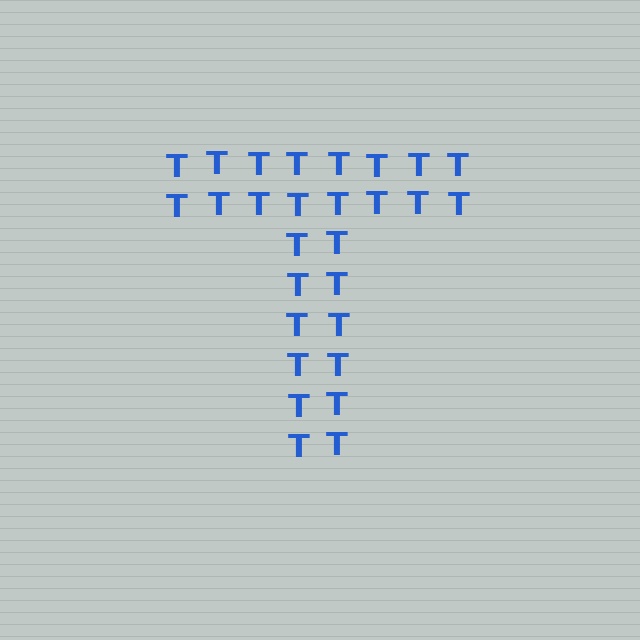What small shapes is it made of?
It is made of small letter T's.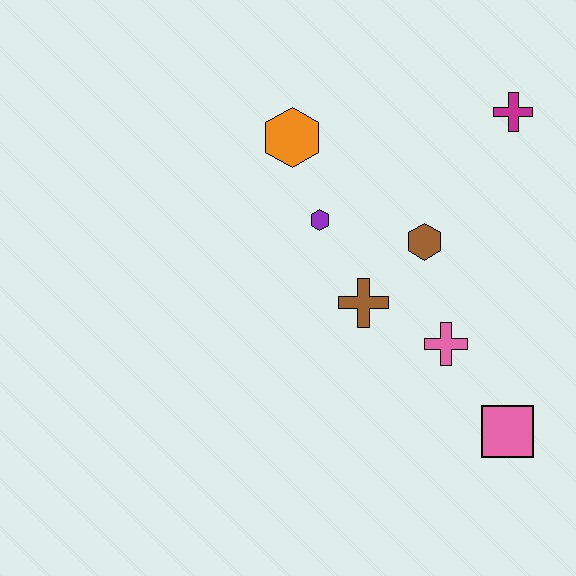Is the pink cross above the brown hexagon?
No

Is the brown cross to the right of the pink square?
No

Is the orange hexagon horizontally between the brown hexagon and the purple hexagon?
No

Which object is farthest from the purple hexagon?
The pink square is farthest from the purple hexagon.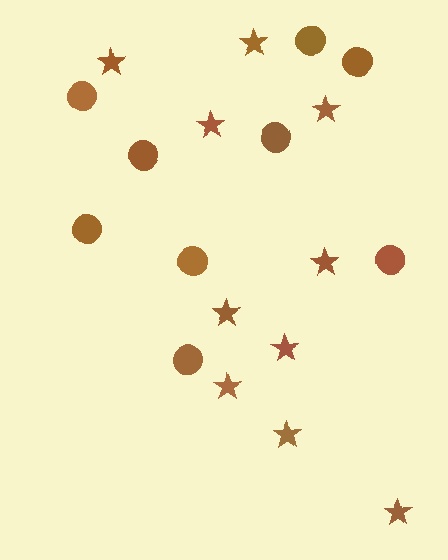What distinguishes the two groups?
There are 2 groups: one group of circles (9) and one group of stars (10).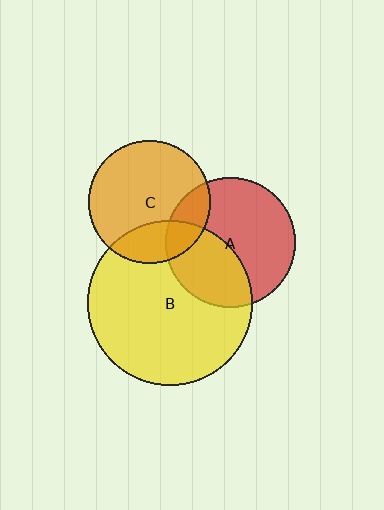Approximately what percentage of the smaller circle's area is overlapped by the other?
Approximately 25%.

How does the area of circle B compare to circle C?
Approximately 1.8 times.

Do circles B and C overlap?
Yes.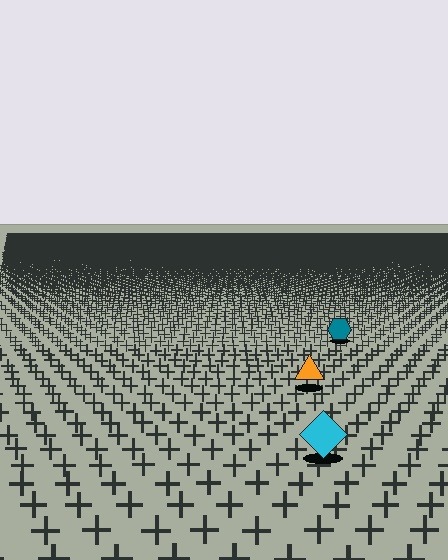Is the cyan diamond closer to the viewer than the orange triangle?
Yes. The cyan diamond is closer — you can tell from the texture gradient: the ground texture is coarser near it.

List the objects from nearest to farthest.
From nearest to farthest: the cyan diamond, the orange triangle, the teal hexagon.